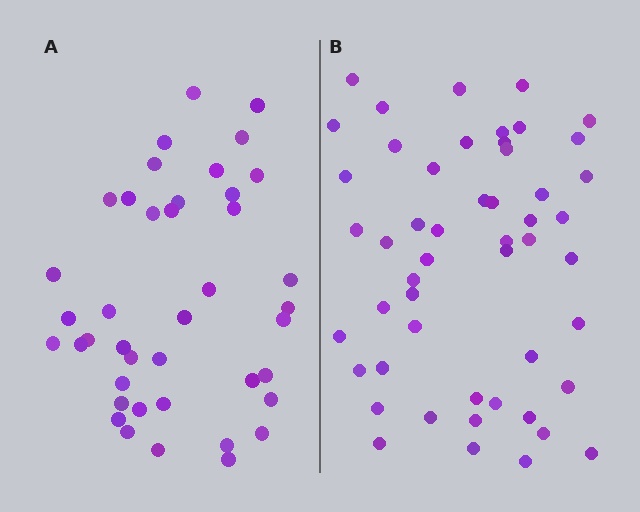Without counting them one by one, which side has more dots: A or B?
Region B (the right region) has more dots.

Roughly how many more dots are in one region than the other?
Region B has roughly 10 or so more dots than region A.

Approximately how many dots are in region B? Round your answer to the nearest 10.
About 50 dots. (The exact count is 51, which rounds to 50.)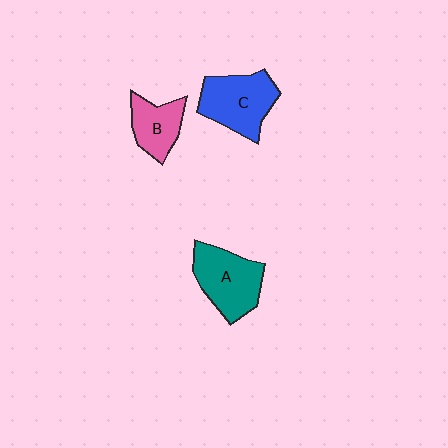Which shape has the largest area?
Shape C (blue).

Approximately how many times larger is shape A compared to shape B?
Approximately 1.5 times.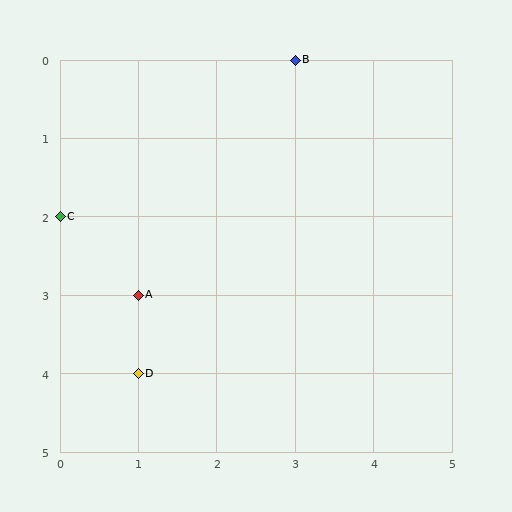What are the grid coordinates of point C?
Point C is at grid coordinates (0, 2).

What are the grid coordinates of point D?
Point D is at grid coordinates (1, 4).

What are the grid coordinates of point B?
Point B is at grid coordinates (3, 0).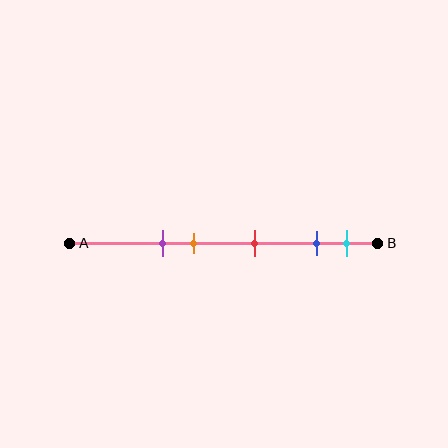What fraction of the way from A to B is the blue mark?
The blue mark is approximately 80% (0.8) of the way from A to B.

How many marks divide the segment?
There are 5 marks dividing the segment.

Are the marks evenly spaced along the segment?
No, the marks are not evenly spaced.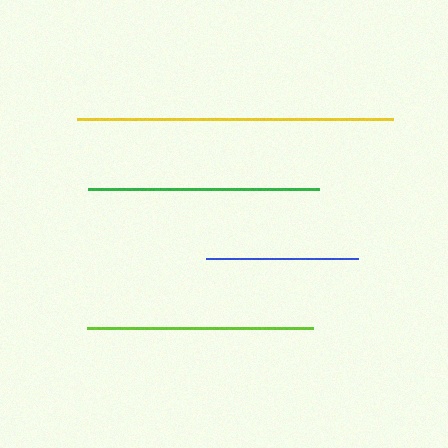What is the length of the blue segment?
The blue segment is approximately 153 pixels long.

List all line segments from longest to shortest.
From longest to shortest: yellow, green, lime, blue.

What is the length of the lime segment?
The lime segment is approximately 225 pixels long.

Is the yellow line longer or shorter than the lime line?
The yellow line is longer than the lime line.